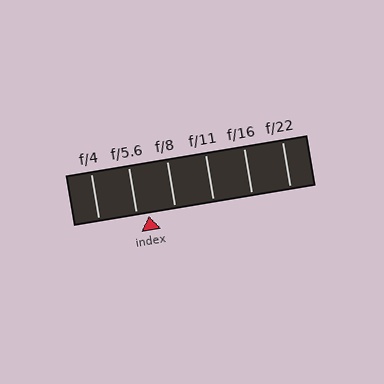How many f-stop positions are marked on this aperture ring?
There are 6 f-stop positions marked.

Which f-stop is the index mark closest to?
The index mark is closest to f/5.6.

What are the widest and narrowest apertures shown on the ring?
The widest aperture shown is f/4 and the narrowest is f/22.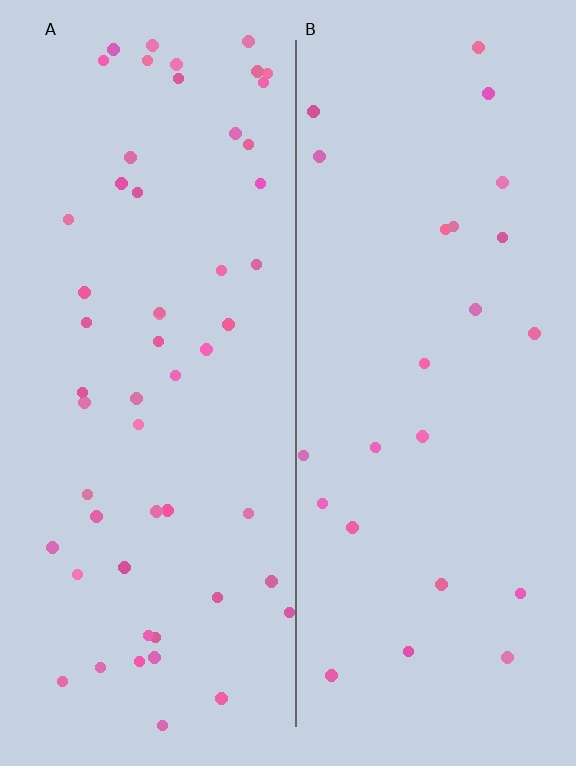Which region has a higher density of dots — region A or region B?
A (the left).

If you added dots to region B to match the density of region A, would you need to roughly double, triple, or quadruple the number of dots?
Approximately double.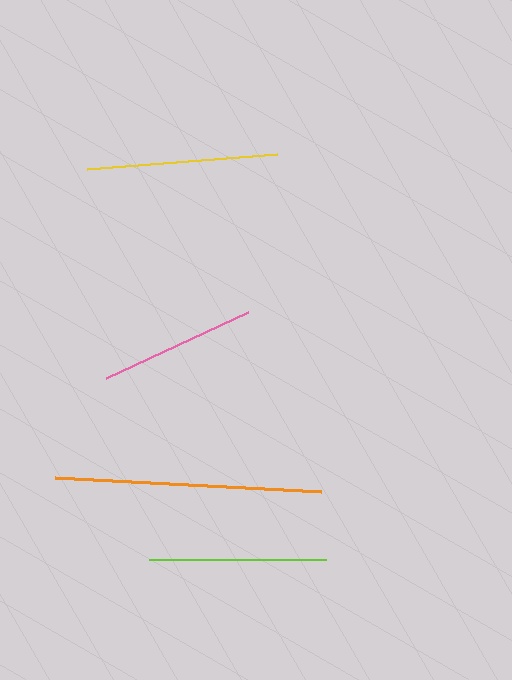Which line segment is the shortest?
The pink line is the shortest at approximately 157 pixels.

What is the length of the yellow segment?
The yellow segment is approximately 191 pixels long.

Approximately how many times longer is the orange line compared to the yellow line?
The orange line is approximately 1.4 times the length of the yellow line.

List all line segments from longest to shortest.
From longest to shortest: orange, yellow, lime, pink.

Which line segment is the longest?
The orange line is the longest at approximately 266 pixels.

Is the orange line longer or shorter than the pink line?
The orange line is longer than the pink line.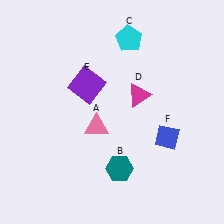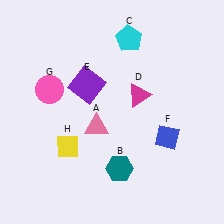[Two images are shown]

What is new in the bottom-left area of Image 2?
A yellow diamond (H) was added in the bottom-left area of Image 2.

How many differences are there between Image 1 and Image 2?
There are 2 differences between the two images.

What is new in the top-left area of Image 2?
A pink circle (G) was added in the top-left area of Image 2.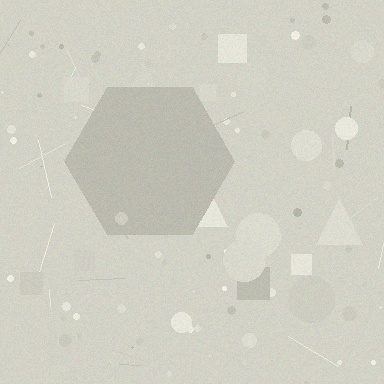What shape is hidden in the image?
A hexagon is hidden in the image.